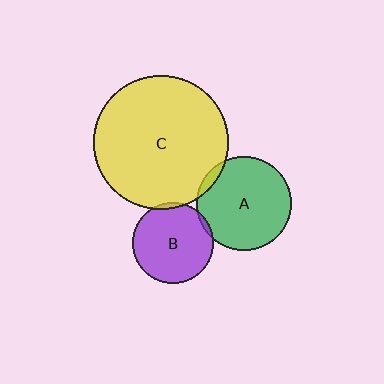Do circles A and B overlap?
Yes.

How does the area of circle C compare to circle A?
Approximately 2.0 times.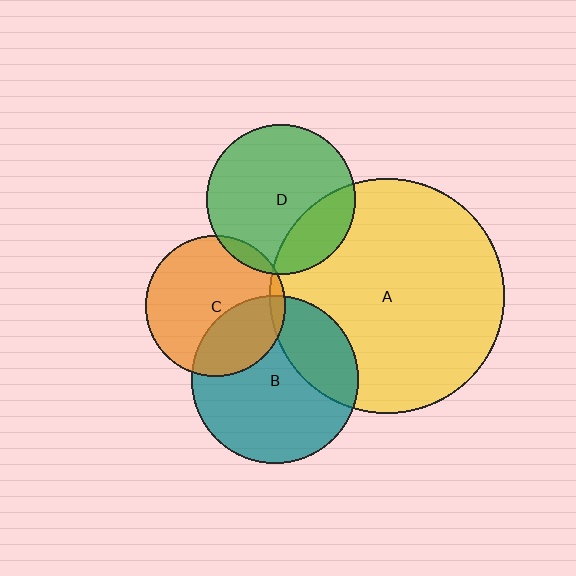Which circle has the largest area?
Circle A (yellow).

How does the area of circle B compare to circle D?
Approximately 1.3 times.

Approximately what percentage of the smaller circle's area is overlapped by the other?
Approximately 25%.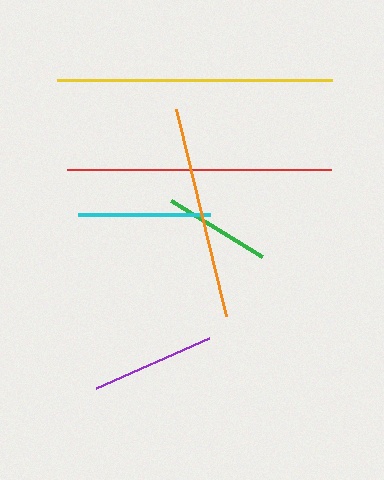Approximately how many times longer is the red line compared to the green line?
The red line is approximately 2.5 times the length of the green line.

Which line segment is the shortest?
The green line is the shortest at approximately 107 pixels.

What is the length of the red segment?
The red segment is approximately 264 pixels long.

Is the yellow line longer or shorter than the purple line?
The yellow line is longer than the purple line.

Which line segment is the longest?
The yellow line is the longest at approximately 274 pixels.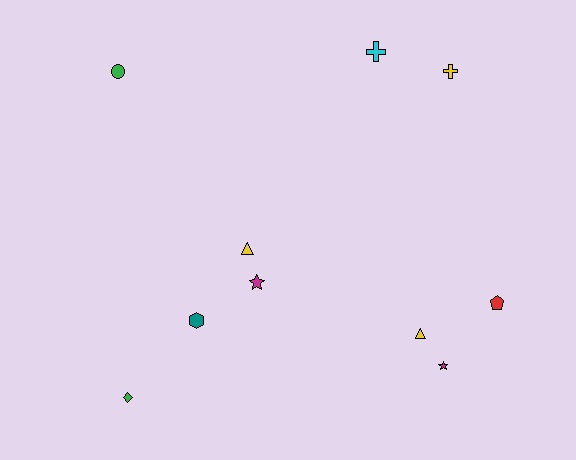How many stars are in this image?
There are 2 stars.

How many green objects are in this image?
There are 2 green objects.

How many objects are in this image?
There are 10 objects.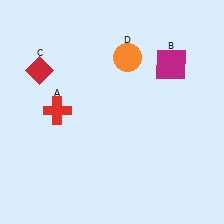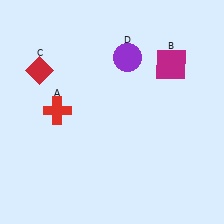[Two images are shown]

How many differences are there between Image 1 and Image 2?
There is 1 difference between the two images.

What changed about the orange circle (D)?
In Image 1, D is orange. In Image 2, it changed to purple.